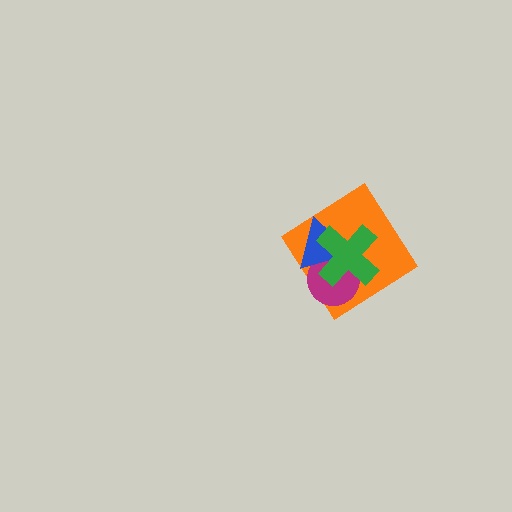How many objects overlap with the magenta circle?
3 objects overlap with the magenta circle.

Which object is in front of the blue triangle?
The green cross is in front of the blue triangle.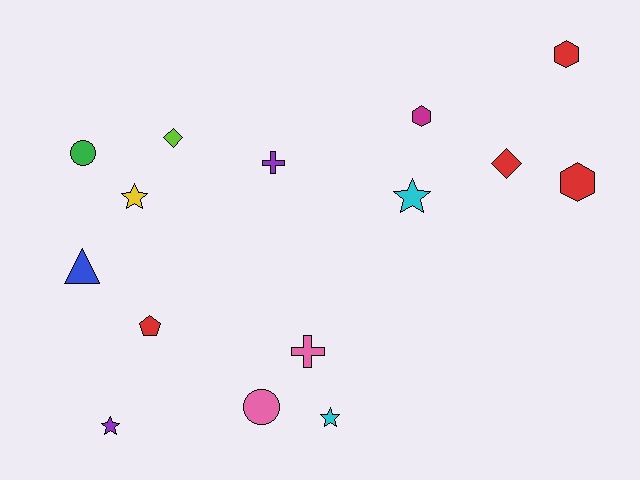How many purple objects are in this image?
There are 2 purple objects.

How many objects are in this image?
There are 15 objects.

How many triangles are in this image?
There is 1 triangle.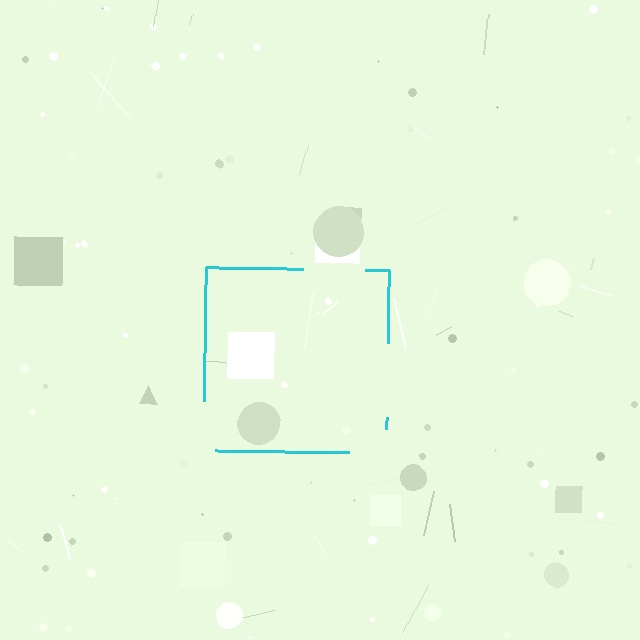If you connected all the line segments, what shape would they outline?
They would outline a square.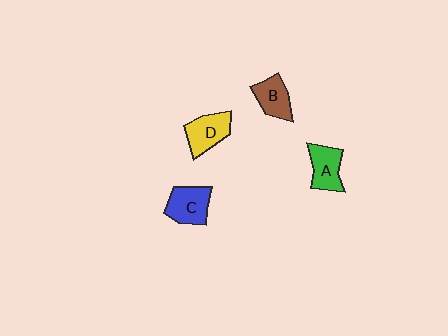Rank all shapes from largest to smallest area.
From largest to smallest: C (blue), D (yellow), A (green), B (brown).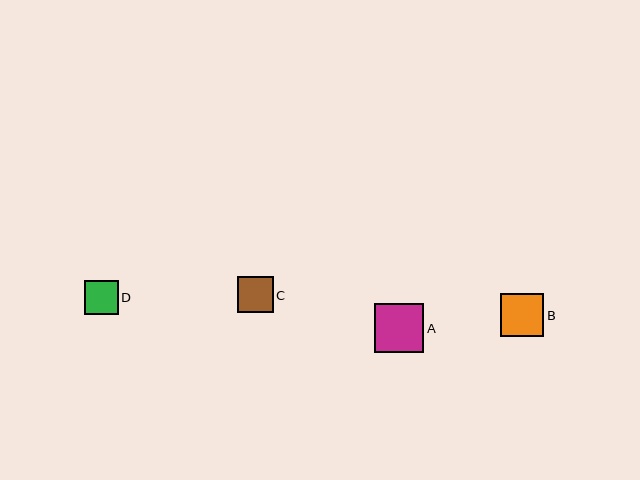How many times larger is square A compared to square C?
Square A is approximately 1.4 times the size of square C.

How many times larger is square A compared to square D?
Square A is approximately 1.4 times the size of square D.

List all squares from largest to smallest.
From largest to smallest: A, B, C, D.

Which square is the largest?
Square A is the largest with a size of approximately 49 pixels.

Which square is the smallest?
Square D is the smallest with a size of approximately 34 pixels.